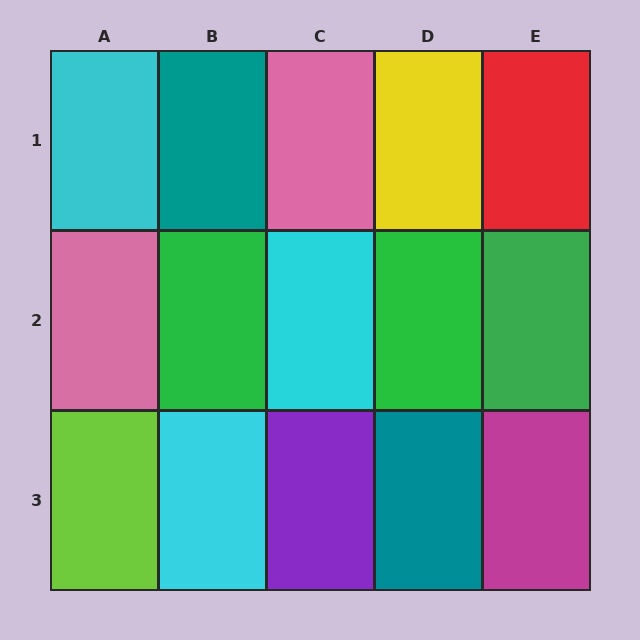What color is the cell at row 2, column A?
Pink.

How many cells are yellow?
1 cell is yellow.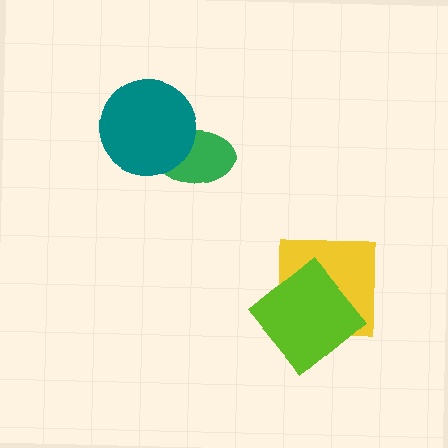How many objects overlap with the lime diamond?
1 object overlaps with the lime diamond.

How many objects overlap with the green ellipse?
1 object overlaps with the green ellipse.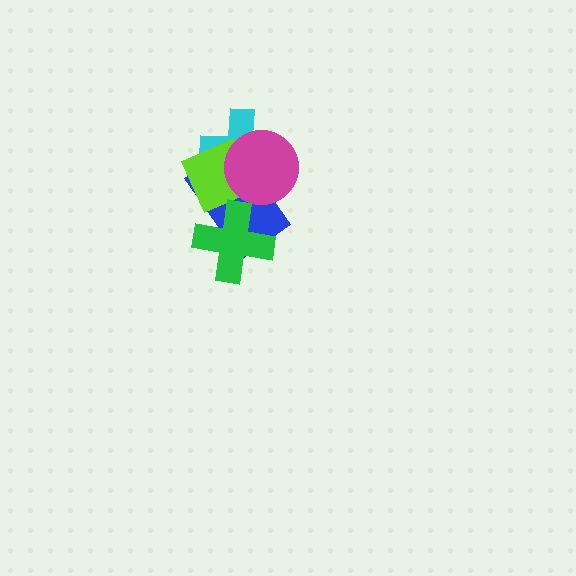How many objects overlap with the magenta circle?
3 objects overlap with the magenta circle.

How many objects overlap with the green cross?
1 object overlaps with the green cross.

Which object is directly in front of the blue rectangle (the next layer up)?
The lime square is directly in front of the blue rectangle.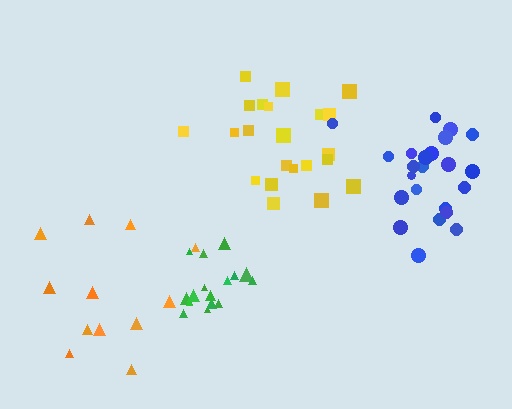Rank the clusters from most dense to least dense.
green, yellow, blue, orange.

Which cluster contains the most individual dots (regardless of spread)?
Blue (24).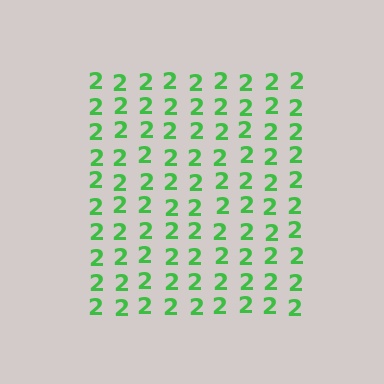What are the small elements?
The small elements are digit 2's.